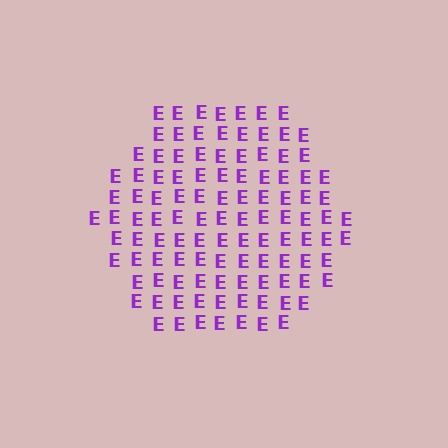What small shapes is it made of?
It is made of small letter E's.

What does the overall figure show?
The overall figure shows a hexagon.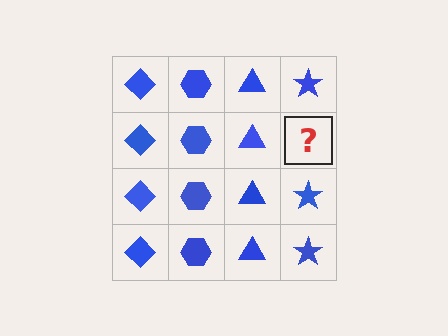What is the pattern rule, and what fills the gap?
The rule is that each column has a consistent shape. The gap should be filled with a blue star.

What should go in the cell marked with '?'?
The missing cell should contain a blue star.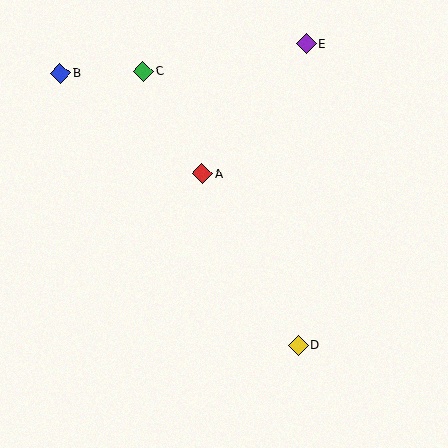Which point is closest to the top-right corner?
Point E is closest to the top-right corner.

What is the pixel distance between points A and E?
The distance between A and E is 167 pixels.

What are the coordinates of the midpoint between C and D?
The midpoint between C and D is at (221, 208).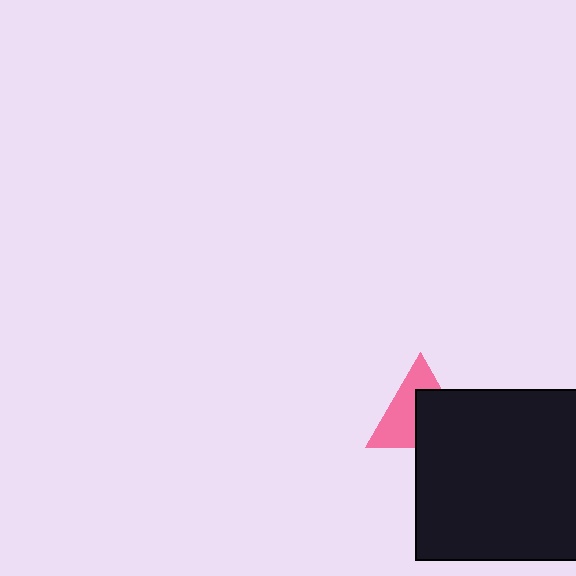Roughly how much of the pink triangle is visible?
About half of it is visible (roughly 53%).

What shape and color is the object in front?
The object in front is a black square.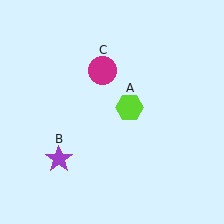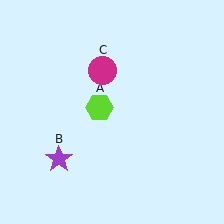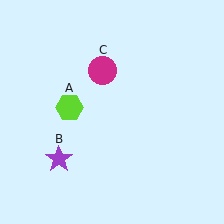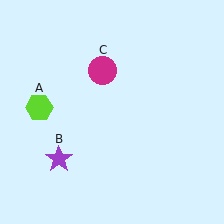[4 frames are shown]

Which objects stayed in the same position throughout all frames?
Purple star (object B) and magenta circle (object C) remained stationary.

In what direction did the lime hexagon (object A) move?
The lime hexagon (object A) moved left.